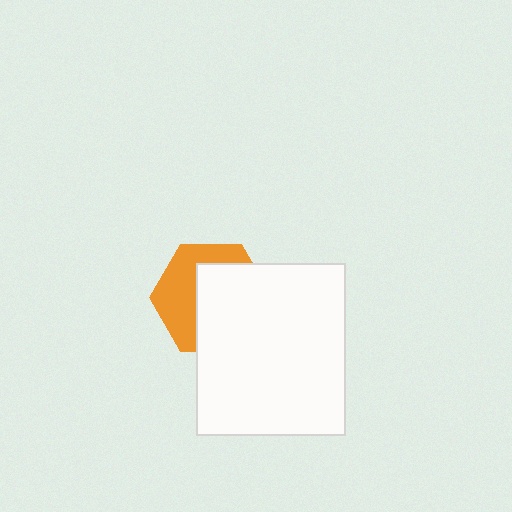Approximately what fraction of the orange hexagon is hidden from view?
Roughly 56% of the orange hexagon is hidden behind the white rectangle.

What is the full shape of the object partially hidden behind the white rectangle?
The partially hidden object is an orange hexagon.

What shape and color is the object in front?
The object in front is a white rectangle.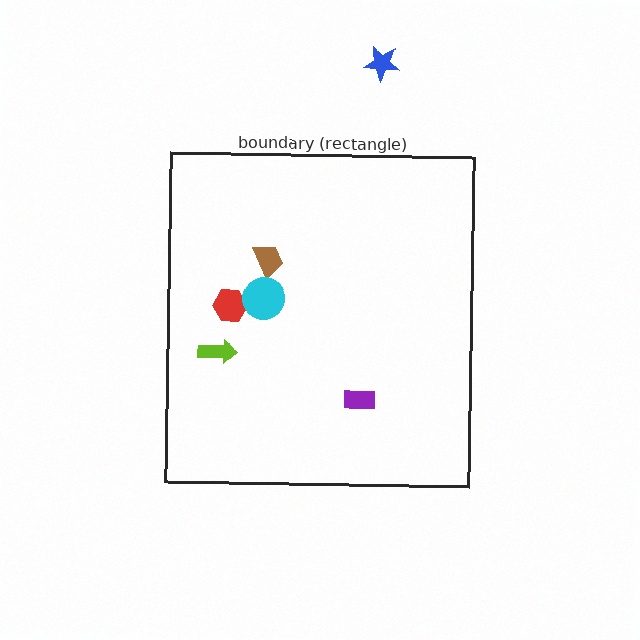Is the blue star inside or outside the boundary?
Outside.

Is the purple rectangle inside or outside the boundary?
Inside.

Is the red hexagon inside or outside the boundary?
Inside.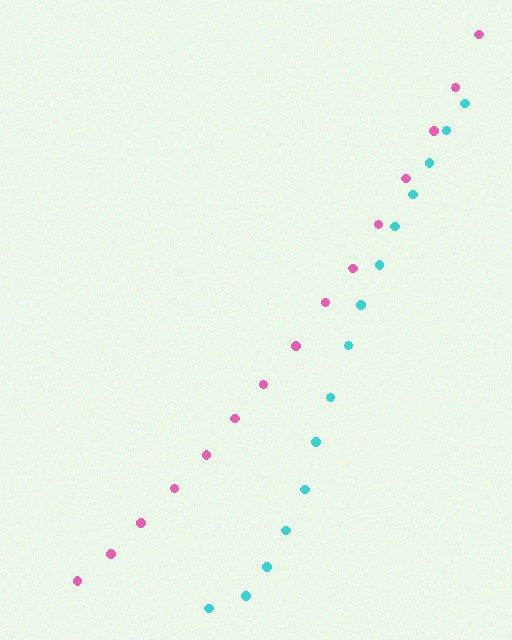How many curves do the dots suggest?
There are 2 distinct paths.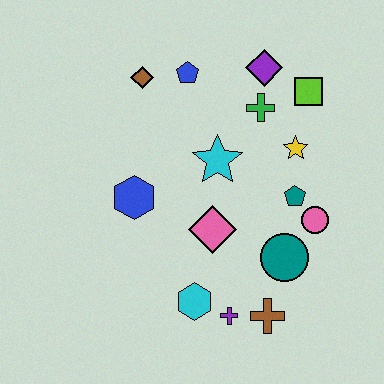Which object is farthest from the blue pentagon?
The brown cross is farthest from the blue pentagon.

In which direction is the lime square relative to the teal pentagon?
The lime square is above the teal pentagon.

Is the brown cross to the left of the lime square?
Yes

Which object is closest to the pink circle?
The teal pentagon is closest to the pink circle.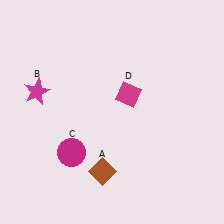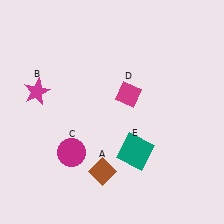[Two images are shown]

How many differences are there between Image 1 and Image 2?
There is 1 difference between the two images.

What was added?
A teal square (E) was added in Image 2.